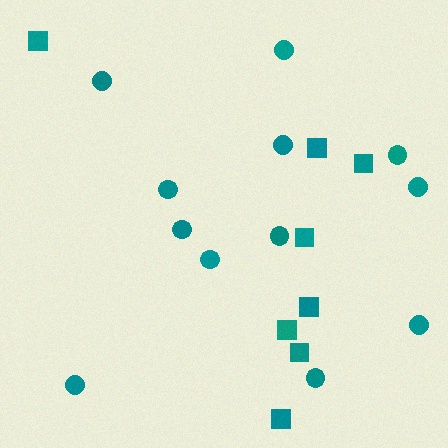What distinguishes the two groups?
There are 2 groups: one group of circles (12) and one group of squares (8).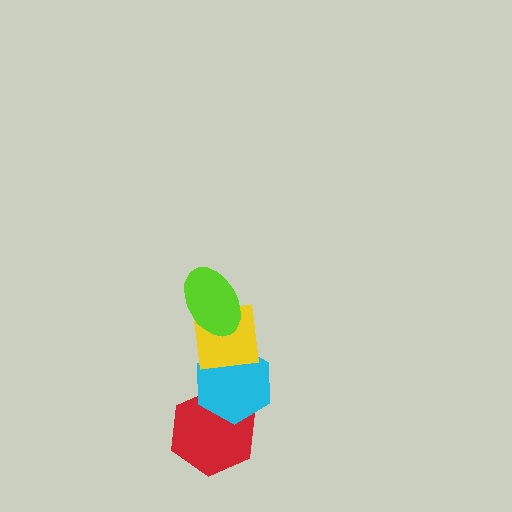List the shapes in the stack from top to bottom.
From top to bottom: the lime ellipse, the yellow square, the cyan hexagon, the red hexagon.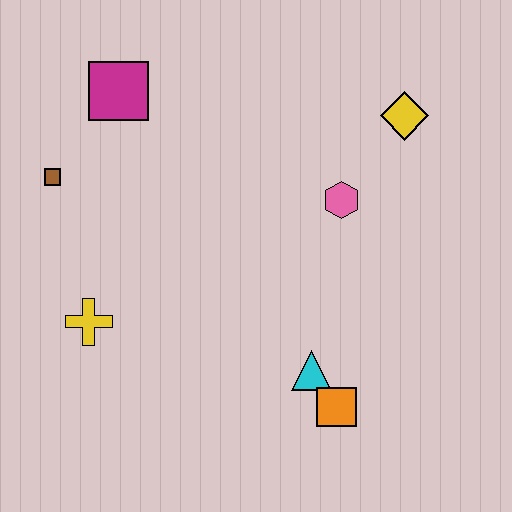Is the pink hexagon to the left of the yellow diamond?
Yes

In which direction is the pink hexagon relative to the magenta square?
The pink hexagon is to the right of the magenta square.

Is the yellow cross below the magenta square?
Yes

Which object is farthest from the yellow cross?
The yellow diamond is farthest from the yellow cross.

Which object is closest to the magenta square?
The brown square is closest to the magenta square.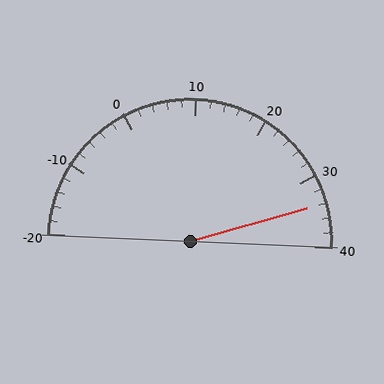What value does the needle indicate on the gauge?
The needle indicates approximately 34.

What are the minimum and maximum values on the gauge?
The gauge ranges from -20 to 40.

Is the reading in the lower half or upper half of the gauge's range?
The reading is in the upper half of the range (-20 to 40).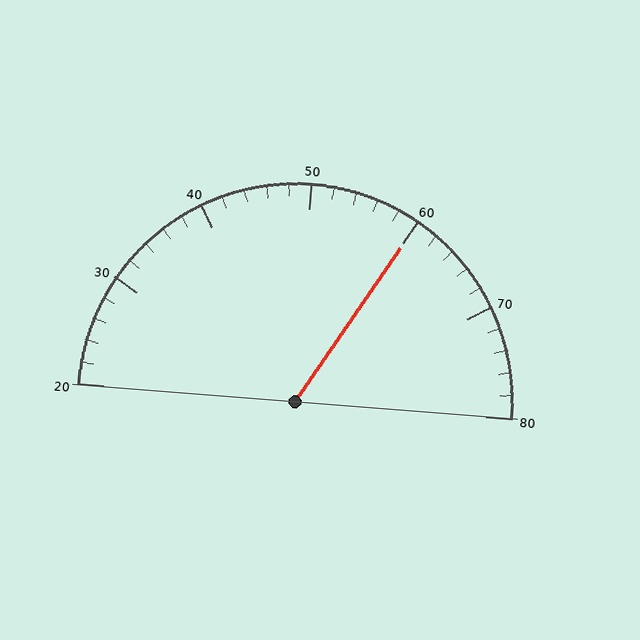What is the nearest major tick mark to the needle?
The nearest major tick mark is 60.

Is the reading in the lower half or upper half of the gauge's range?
The reading is in the upper half of the range (20 to 80).